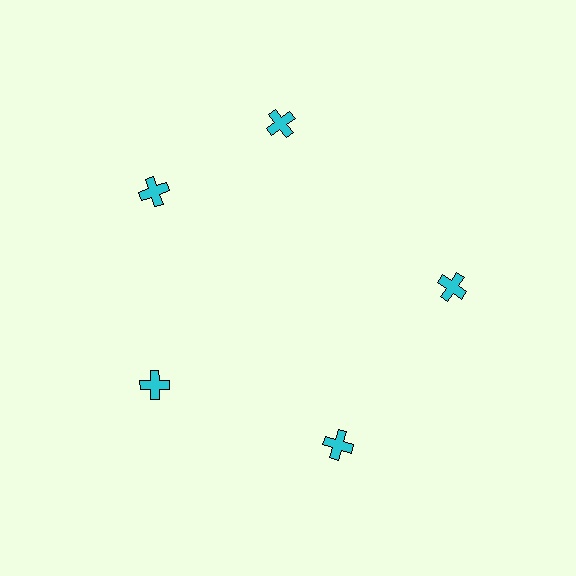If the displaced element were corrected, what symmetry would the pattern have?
It would have 5-fold rotational symmetry — the pattern would map onto itself every 72 degrees.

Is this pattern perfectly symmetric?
No. The 5 cyan crosses are arranged in a ring, but one element near the 1 o'clock position is rotated out of alignment along the ring, breaking the 5-fold rotational symmetry.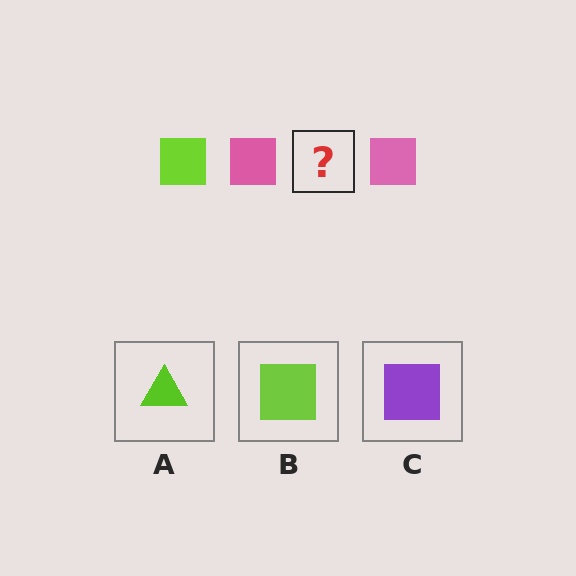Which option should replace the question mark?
Option B.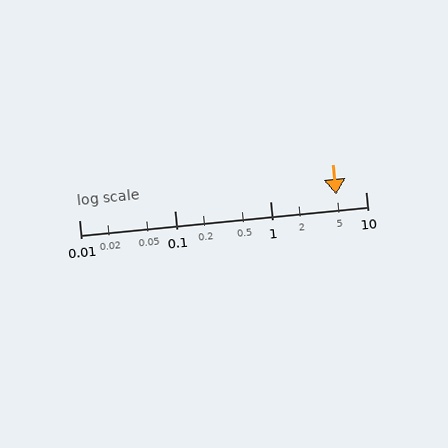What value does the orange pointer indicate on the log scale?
The pointer indicates approximately 4.9.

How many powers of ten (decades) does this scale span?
The scale spans 3 decades, from 0.01 to 10.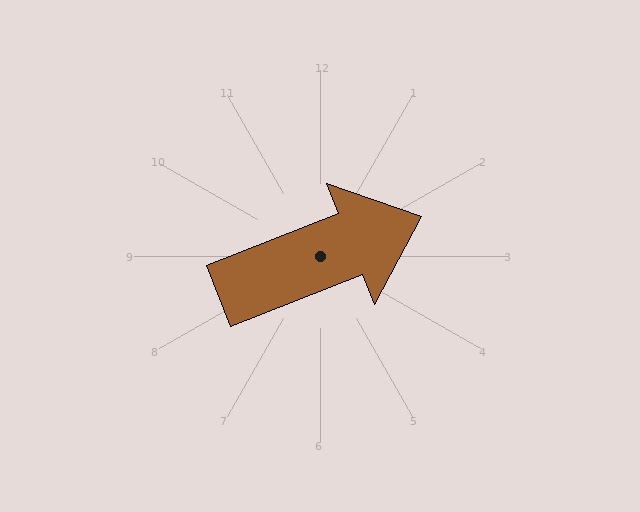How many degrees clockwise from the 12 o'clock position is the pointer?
Approximately 69 degrees.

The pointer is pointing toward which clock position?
Roughly 2 o'clock.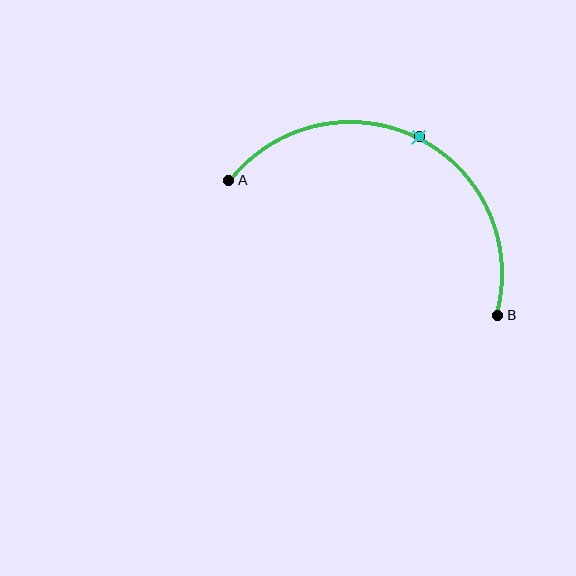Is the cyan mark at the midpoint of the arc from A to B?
Yes. The cyan mark lies on the arc at equal arc-length from both A and B — it is the arc midpoint.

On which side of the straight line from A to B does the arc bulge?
The arc bulges above the straight line connecting A and B.